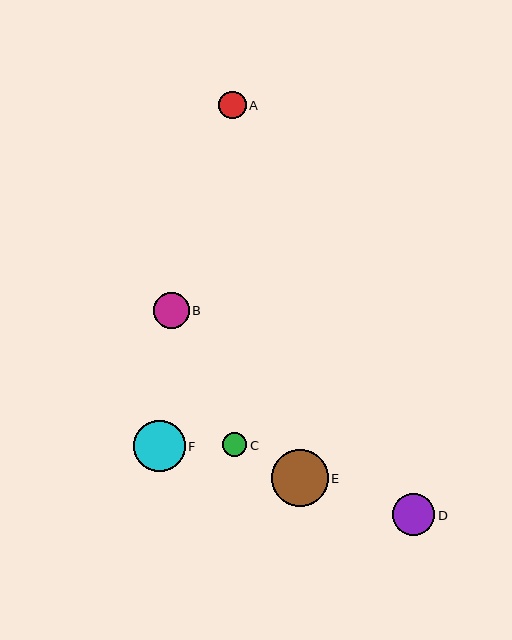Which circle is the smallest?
Circle C is the smallest with a size of approximately 24 pixels.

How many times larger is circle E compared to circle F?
Circle E is approximately 1.1 times the size of circle F.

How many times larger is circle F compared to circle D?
Circle F is approximately 1.2 times the size of circle D.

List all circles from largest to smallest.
From largest to smallest: E, F, D, B, A, C.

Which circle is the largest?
Circle E is the largest with a size of approximately 57 pixels.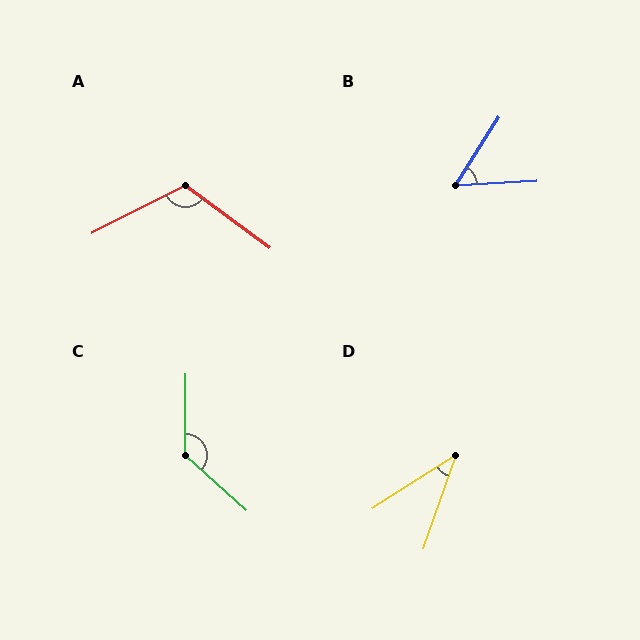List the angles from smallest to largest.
D (38°), B (54°), A (117°), C (132°).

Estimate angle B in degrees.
Approximately 54 degrees.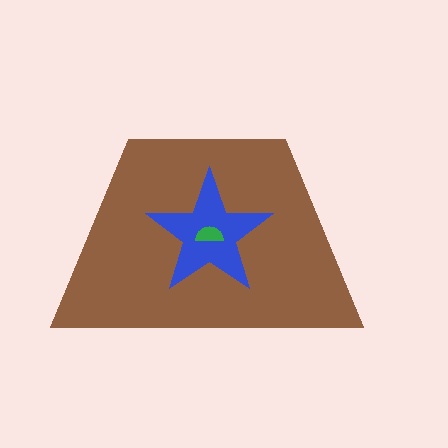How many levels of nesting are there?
3.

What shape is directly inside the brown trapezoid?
The blue star.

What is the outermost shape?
The brown trapezoid.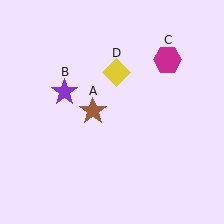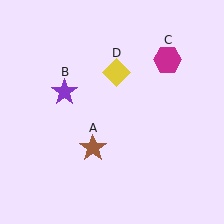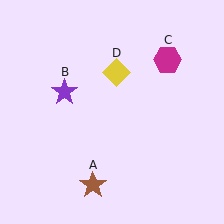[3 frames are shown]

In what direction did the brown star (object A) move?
The brown star (object A) moved down.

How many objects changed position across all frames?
1 object changed position: brown star (object A).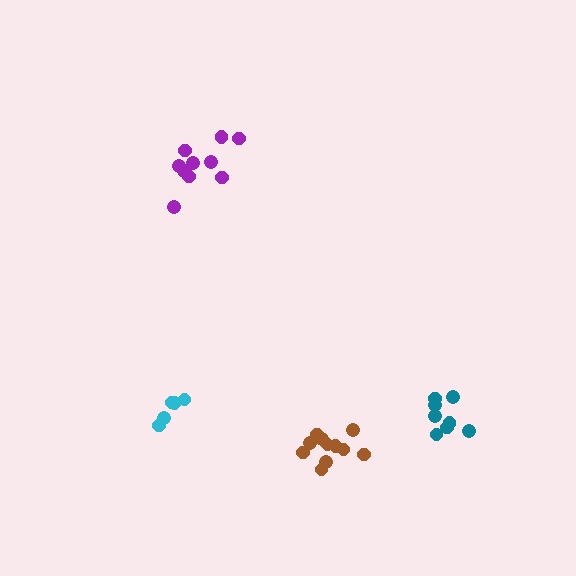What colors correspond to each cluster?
The clusters are colored: purple, cyan, teal, brown.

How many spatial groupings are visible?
There are 4 spatial groupings.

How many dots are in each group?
Group 1: 10 dots, Group 2: 5 dots, Group 3: 8 dots, Group 4: 11 dots (34 total).